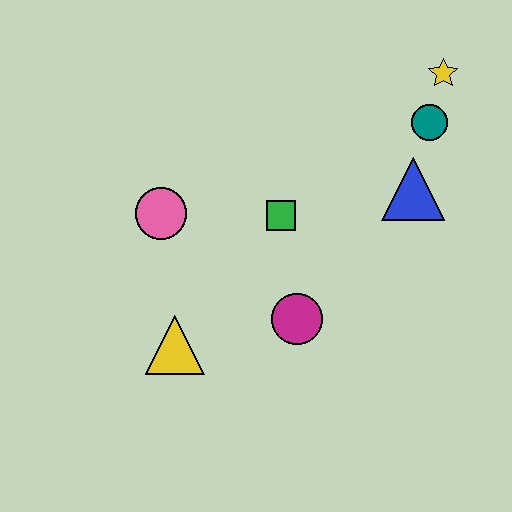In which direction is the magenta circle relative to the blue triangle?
The magenta circle is below the blue triangle.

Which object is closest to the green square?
The magenta circle is closest to the green square.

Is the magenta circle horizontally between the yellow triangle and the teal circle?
Yes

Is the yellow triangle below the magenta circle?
Yes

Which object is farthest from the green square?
The yellow star is farthest from the green square.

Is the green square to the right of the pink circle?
Yes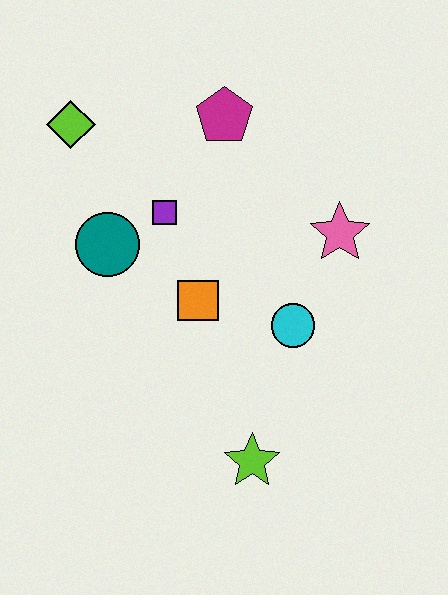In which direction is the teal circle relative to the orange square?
The teal circle is to the left of the orange square.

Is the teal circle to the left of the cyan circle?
Yes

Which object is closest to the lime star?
The cyan circle is closest to the lime star.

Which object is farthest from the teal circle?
The lime star is farthest from the teal circle.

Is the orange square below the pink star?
Yes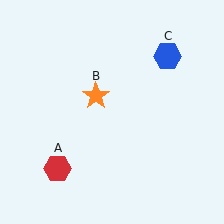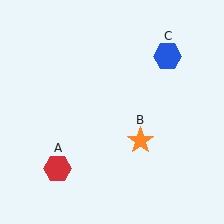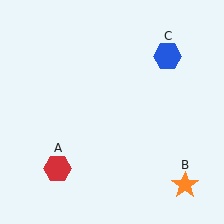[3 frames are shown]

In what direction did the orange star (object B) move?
The orange star (object B) moved down and to the right.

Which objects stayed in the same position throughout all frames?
Red hexagon (object A) and blue hexagon (object C) remained stationary.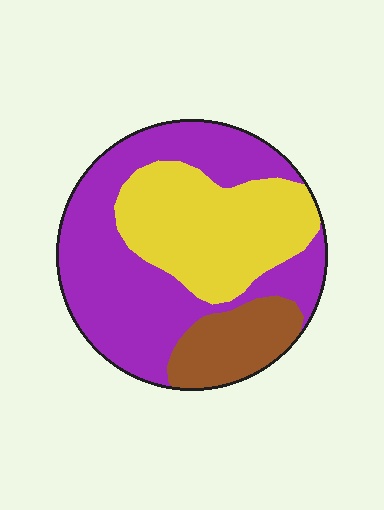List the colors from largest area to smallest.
From largest to smallest: purple, yellow, brown.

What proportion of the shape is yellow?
Yellow covers around 35% of the shape.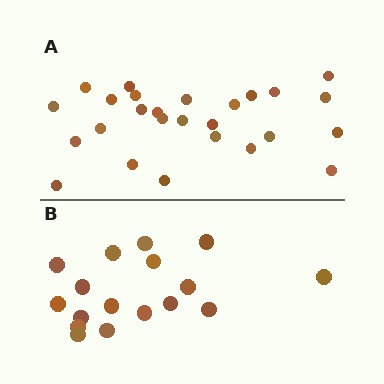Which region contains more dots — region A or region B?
Region A (the top region) has more dots.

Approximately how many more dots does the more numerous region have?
Region A has roughly 8 or so more dots than region B.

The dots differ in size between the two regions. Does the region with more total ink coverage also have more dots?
No. Region B has more total ink coverage because its dots are larger, but region A actually contains more individual dots. Total area can be misleading — the number of items is what matters here.